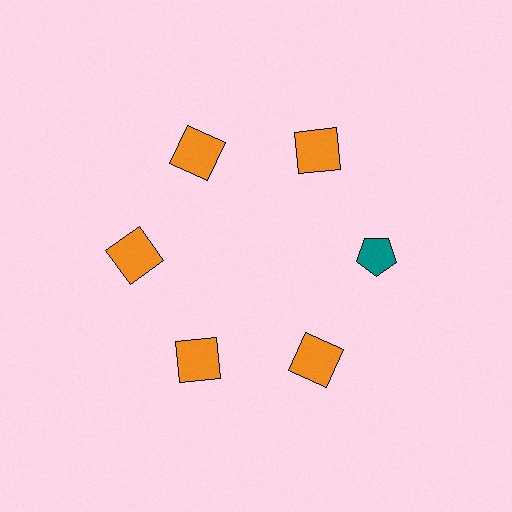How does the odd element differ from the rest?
It differs in both color (teal instead of orange) and shape (pentagon instead of square).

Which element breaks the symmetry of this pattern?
The teal pentagon at roughly the 3 o'clock position breaks the symmetry. All other shapes are orange squares.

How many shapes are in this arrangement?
There are 6 shapes arranged in a ring pattern.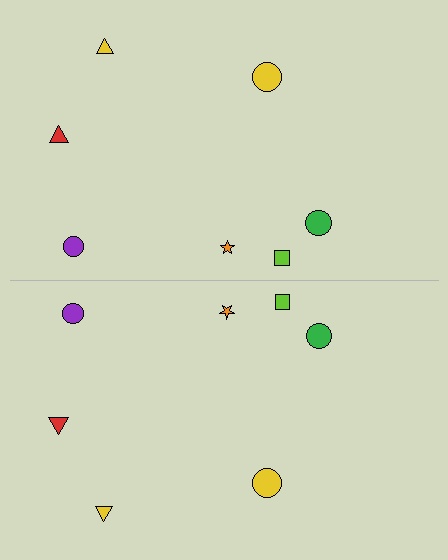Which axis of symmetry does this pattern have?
The pattern has a horizontal axis of symmetry running through the center of the image.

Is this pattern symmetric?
Yes, this pattern has bilateral (reflection) symmetry.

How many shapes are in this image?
There are 14 shapes in this image.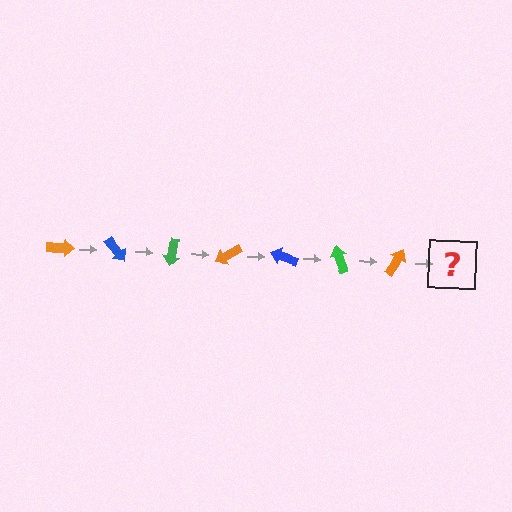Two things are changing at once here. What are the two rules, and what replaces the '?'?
The two rules are that it rotates 50 degrees each step and the color cycles through orange, blue, and green. The '?' should be a blue arrow, rotated 350 degrees from the start.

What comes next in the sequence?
The next element should be a blue arrow, rotated 350 degrees from the start.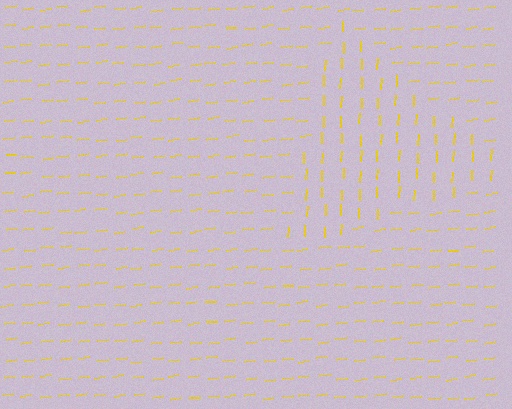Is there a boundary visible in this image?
Yes, there is a texture boundary formed by a change in line orientation.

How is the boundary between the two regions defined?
The boundary is defined purely by a change in line orientation (approximately 81 degrees difference). All lines are the same color and thickness.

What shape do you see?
I see a triangle.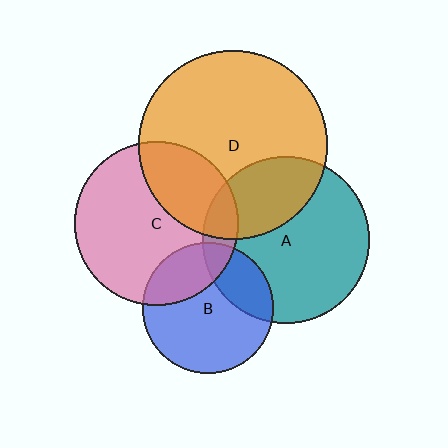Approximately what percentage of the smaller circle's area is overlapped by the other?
Approximately 25%.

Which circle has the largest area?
Circle D (orange).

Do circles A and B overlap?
Yes.